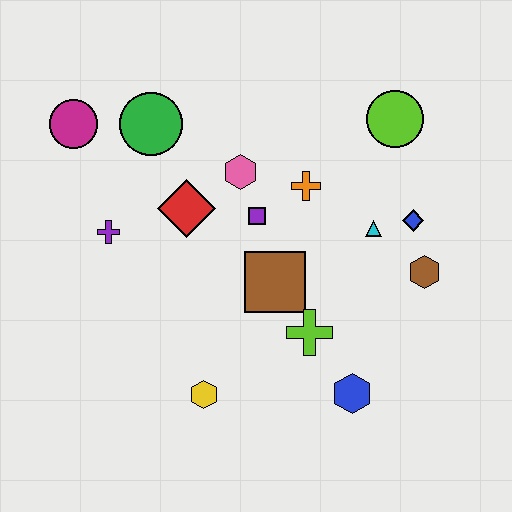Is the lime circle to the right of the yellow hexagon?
Yes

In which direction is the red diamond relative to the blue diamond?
The red diamond is to the left of the blue diamond.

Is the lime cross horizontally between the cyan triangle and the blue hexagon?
No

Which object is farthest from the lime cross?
The magenta circle is farthest from the lime cross.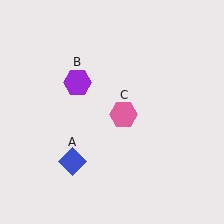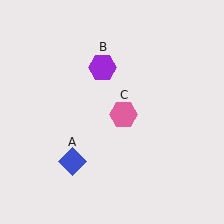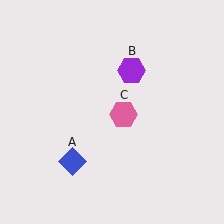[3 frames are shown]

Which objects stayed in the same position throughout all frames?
Blue diamond (object A) and pink hexagon (object C) remained stationary.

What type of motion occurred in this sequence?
The purple hexagon (object B) rotated clockwise around the center of the scene.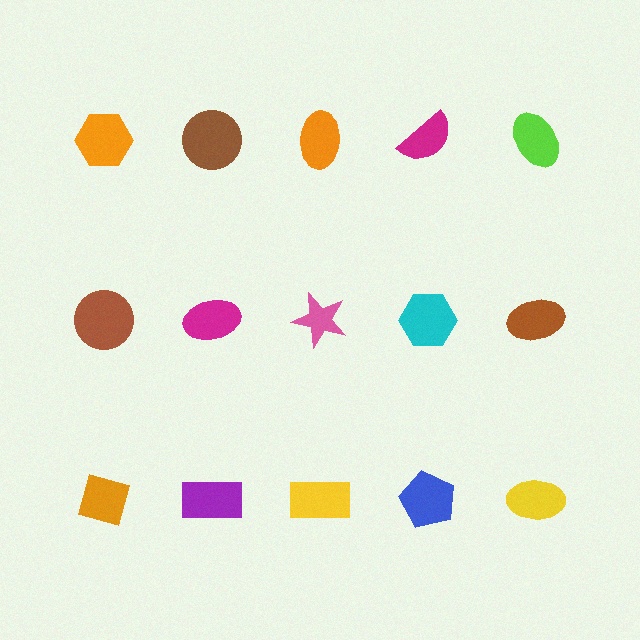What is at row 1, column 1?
An orange hexagon.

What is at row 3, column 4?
A blue pentagon.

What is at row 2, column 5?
A brown ellipse.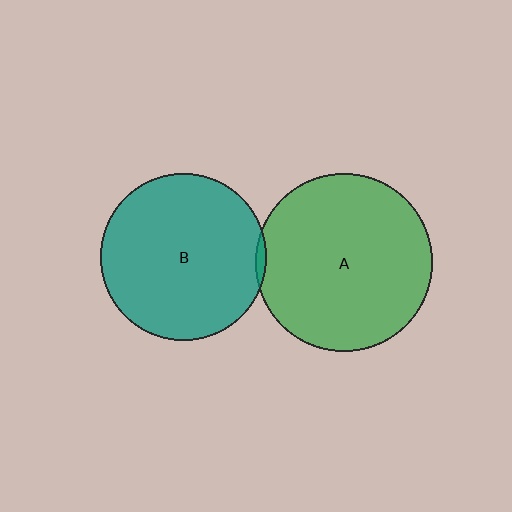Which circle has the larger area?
Circle A (green).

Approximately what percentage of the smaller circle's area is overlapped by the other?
Approximately 5%.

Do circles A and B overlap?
Yes.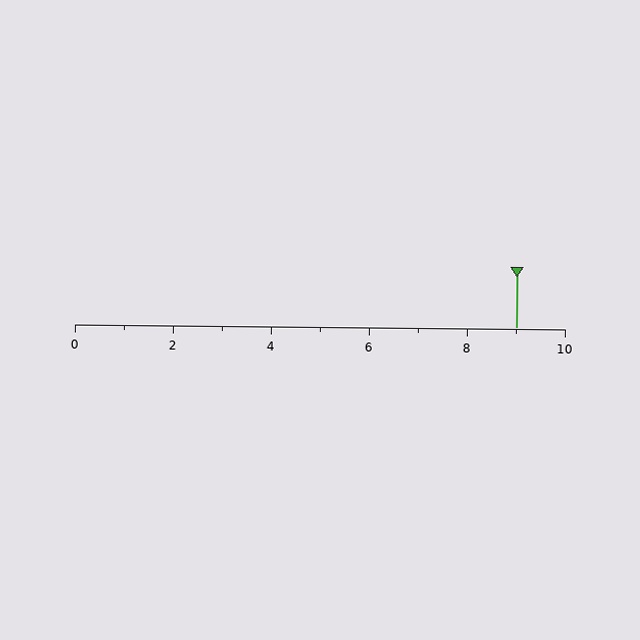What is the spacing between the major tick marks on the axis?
The major ticks are spaced 2 apart.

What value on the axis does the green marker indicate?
The marker indicates approximately 9.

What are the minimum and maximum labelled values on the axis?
The axis runs from 0 to 10.